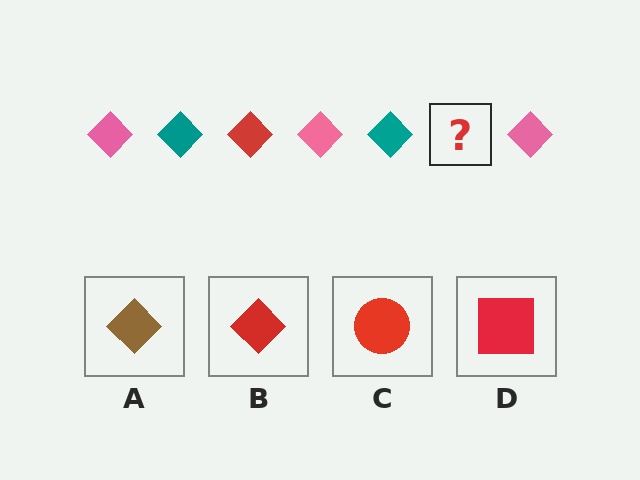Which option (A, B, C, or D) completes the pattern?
B.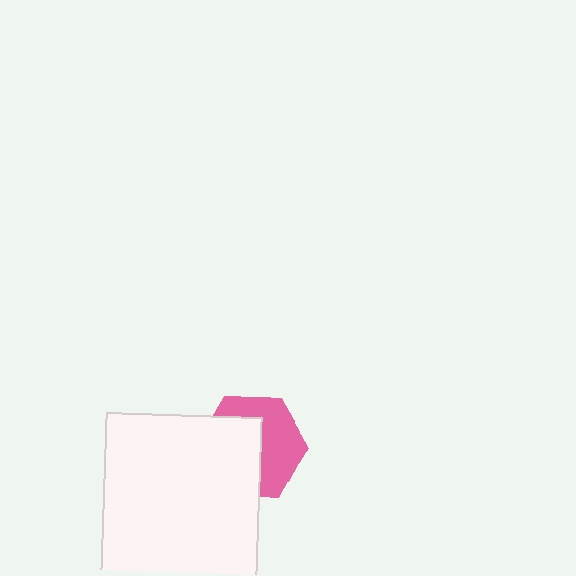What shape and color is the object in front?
The object in front is a white rectangle.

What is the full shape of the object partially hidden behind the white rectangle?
The partially hidden object is a pink hexagon.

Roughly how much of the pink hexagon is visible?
About half of it is visible (roughly 48%).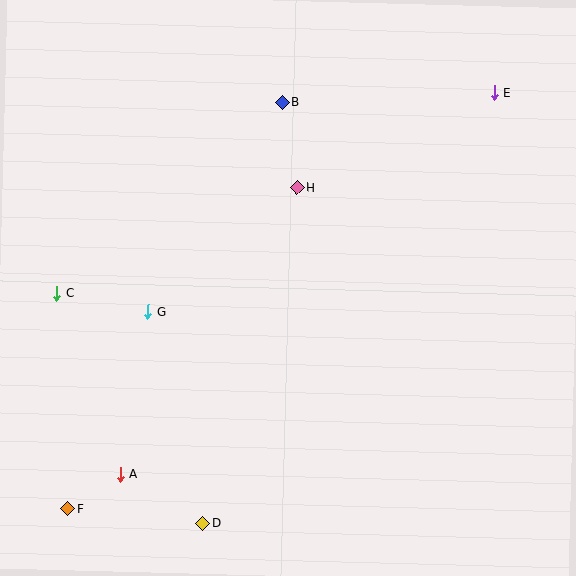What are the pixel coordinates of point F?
Point F is at (68, 509).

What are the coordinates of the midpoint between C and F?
The midpoint between C and F is at (62, 401).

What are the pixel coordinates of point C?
Point C is at (56, 293).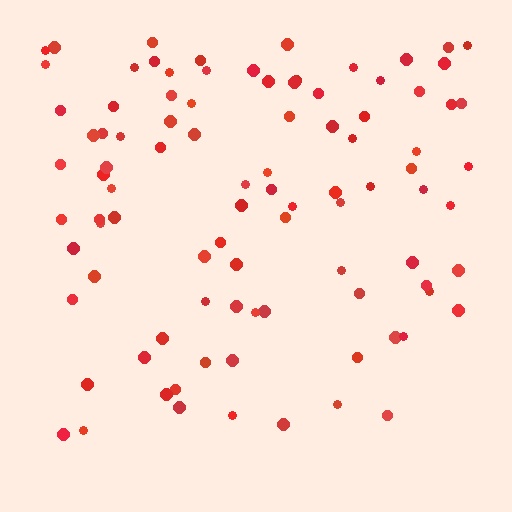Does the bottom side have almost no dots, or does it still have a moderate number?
Still a moderate number, just noticeably fewer than the top.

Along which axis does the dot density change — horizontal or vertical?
Vertical.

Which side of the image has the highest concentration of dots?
The top.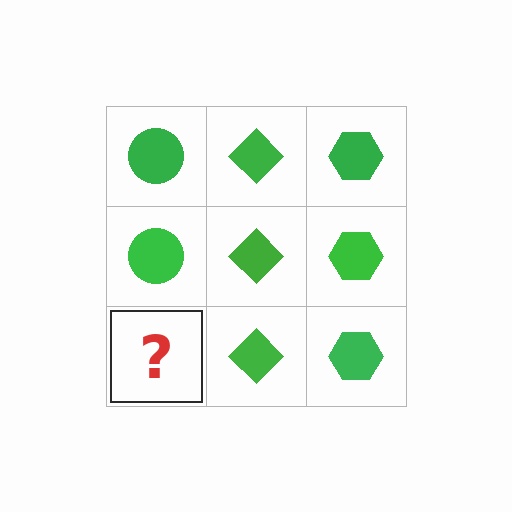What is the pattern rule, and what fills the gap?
The rule is that each column has a consistent shape. The gap should be filled with a green circle.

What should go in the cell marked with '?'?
The missing cell should contain a green circle.